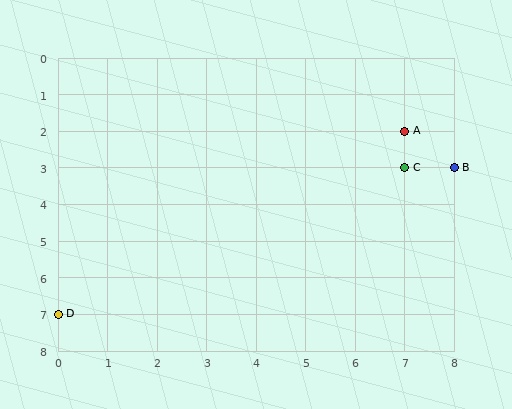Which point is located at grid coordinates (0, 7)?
Point D is at (0, 7).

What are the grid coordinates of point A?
Point A is at grid coordinates (7, 2).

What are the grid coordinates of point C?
Point C is at grid coordinates (7, 3).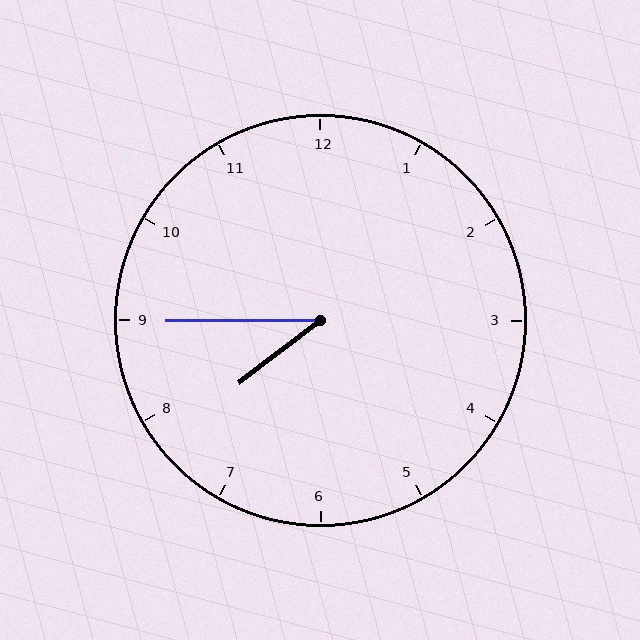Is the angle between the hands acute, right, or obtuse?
It is acute.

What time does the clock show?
7:45.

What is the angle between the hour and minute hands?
Approximately 38 degrees.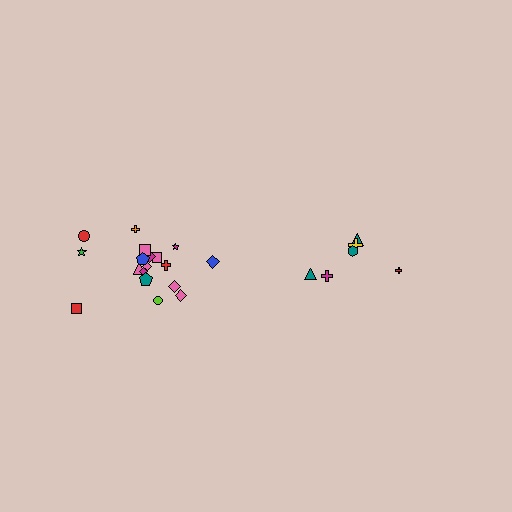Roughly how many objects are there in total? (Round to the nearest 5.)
Roughly 25 objects in total.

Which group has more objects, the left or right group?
The left group.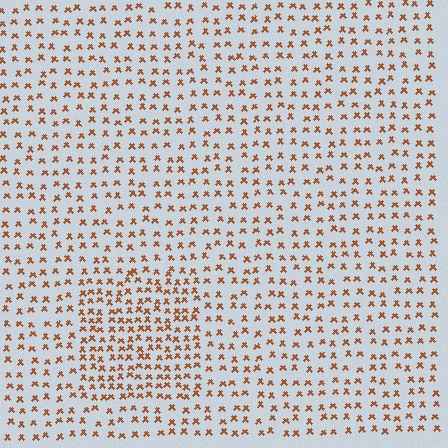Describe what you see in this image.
The image contains small brown elements arranged at two different densities. A rectangle-shaped region is visible where the elements are more densely packed than the surrounding area.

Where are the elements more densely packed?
The elements are more densely packed inside the rectangle boundary.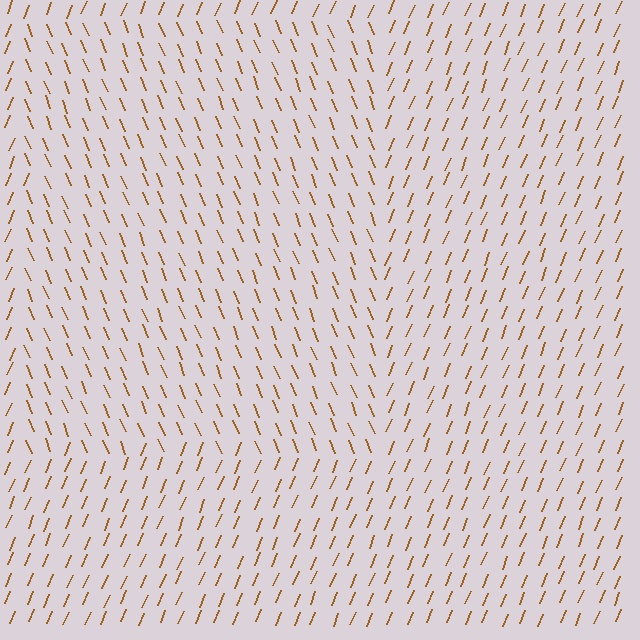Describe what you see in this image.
The image is filled with small brown line segments. A rectangle region in the image has lines oriented differently from the surrounding lines, creating a visible texture boundary.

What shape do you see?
I see a rectangle.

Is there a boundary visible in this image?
Yes, there is a texture boundary formed by a change in line orientation.